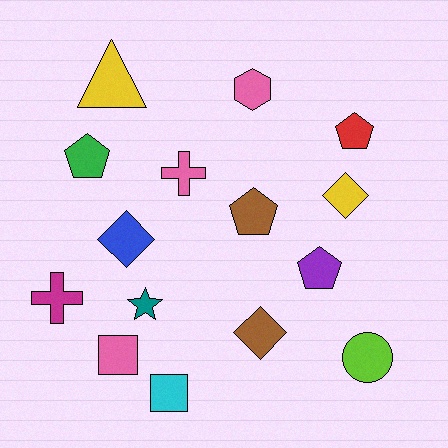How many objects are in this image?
There are 15 objects.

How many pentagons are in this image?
There are 4 pentagons.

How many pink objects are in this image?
There are 3 pink objects.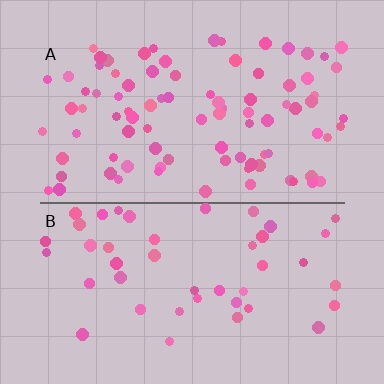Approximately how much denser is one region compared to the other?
Approximately 2.0× — region A over region B.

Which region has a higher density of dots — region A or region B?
A (the top).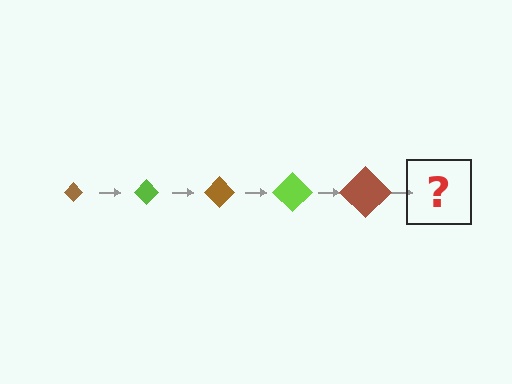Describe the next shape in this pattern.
It should be a lime diamond, larger than the previous one.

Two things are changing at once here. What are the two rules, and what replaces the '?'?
The two rules are that the diamond grows larger each step and the color cycles through brown and lime. The '?' should be a lime diamond, larger than the previous one.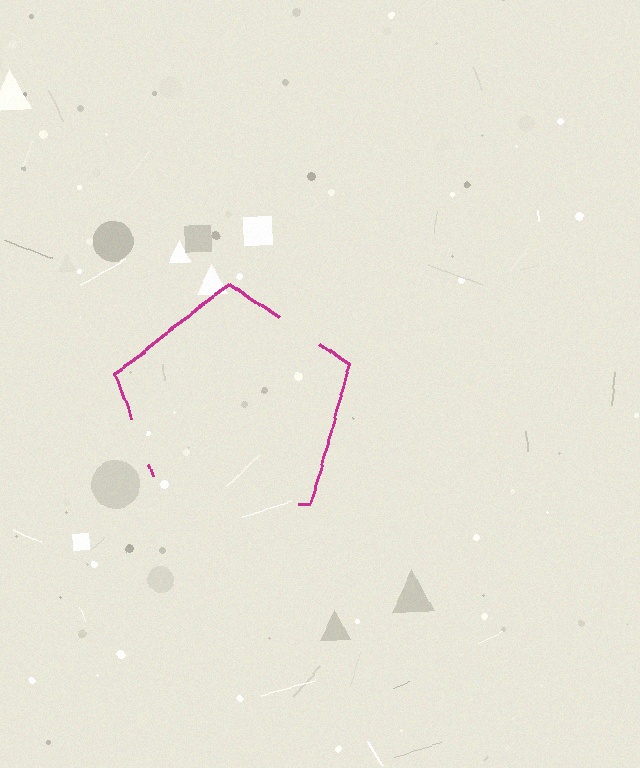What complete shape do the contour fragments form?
The contour fragments form a pentagon.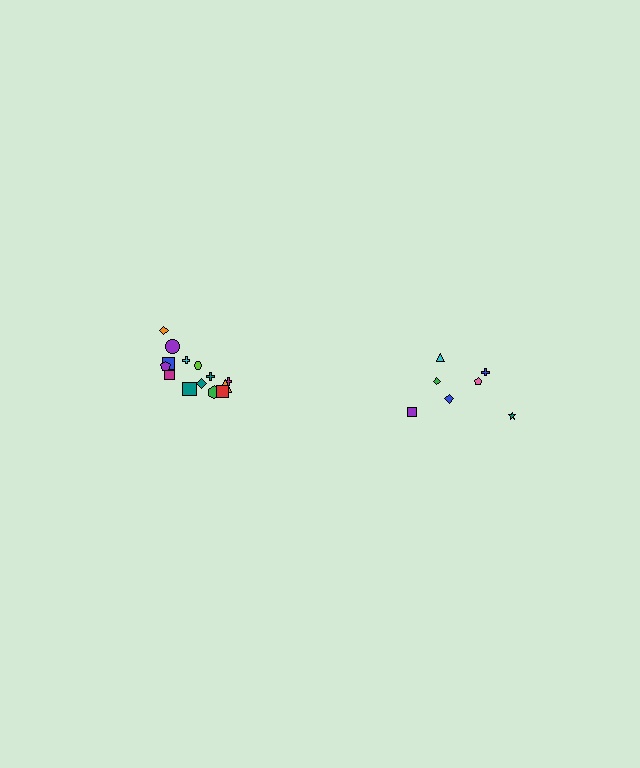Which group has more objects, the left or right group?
The left group.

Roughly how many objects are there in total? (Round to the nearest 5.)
Roughly 20 objects in total.